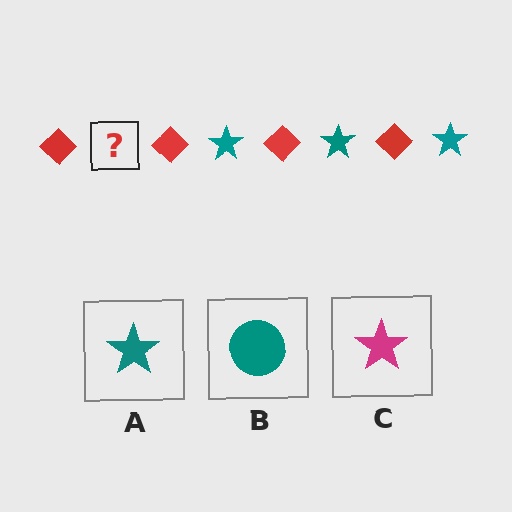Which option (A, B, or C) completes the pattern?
A.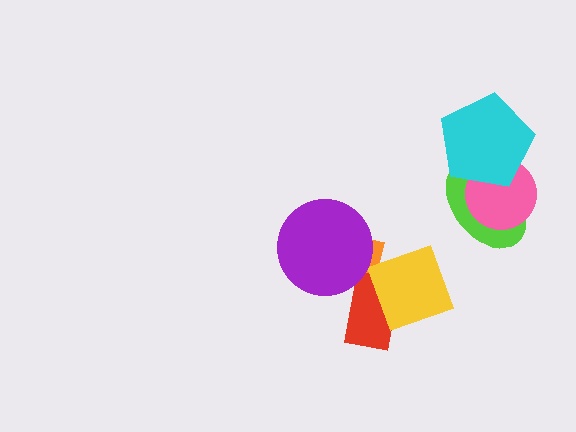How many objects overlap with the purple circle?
1 object overlaps with the purple circle.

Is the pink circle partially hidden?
Yes, it is partially covered by another shape.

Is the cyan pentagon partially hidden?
No, no other shape covers it.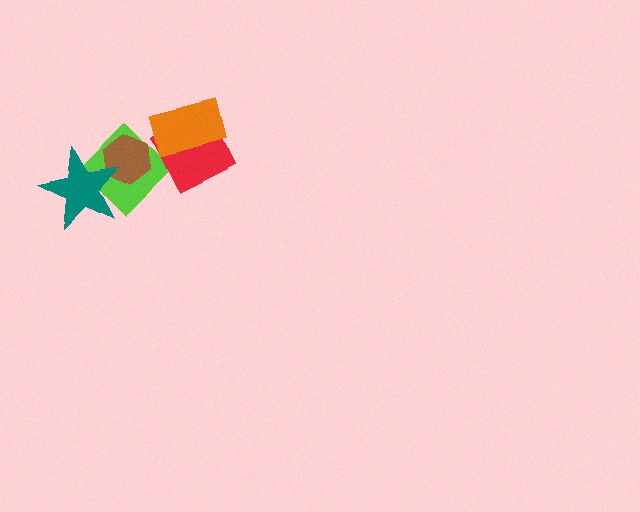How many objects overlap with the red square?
1 object overlaps with the red square.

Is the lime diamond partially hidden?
Yes, it is partially covered by another shape.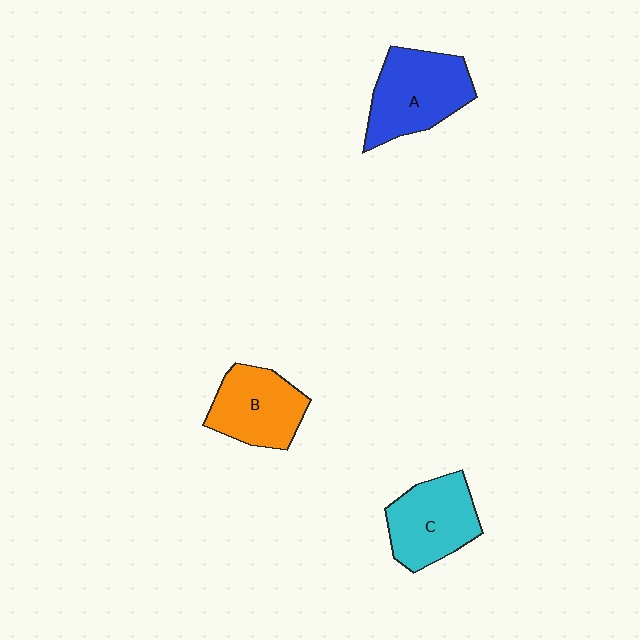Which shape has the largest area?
Shape A (blue).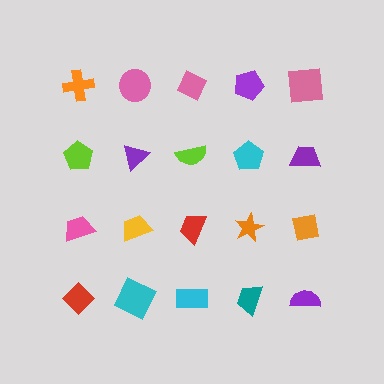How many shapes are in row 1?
5 shapes.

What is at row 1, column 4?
A purple pentagon.